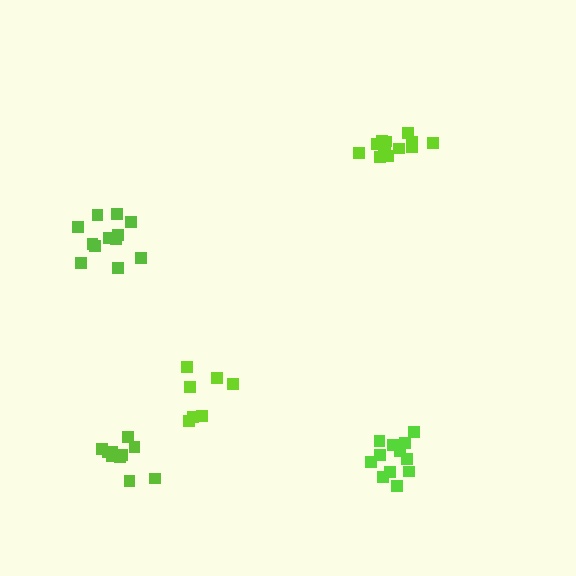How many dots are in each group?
Group 1: 12 dots, Group 2: 7 dots, Group 3: 11 dots, Group 4: 13 dots, Group 5: 12 dots (55 total).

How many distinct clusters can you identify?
There are 5 distinct clusters.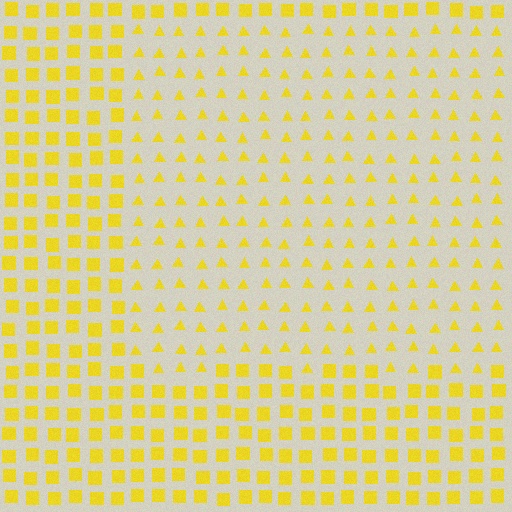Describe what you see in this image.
The image is filled with small yellow elements arranged in a uniform grid. A rectangle-shaped region contains triangles, while the surrounding area contains squares. The boundary is defined purely by the change in element shape.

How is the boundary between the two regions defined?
The boundary is defined by a change in element shape: triangles inside vs. squares outside. All elements share the same color and spacing.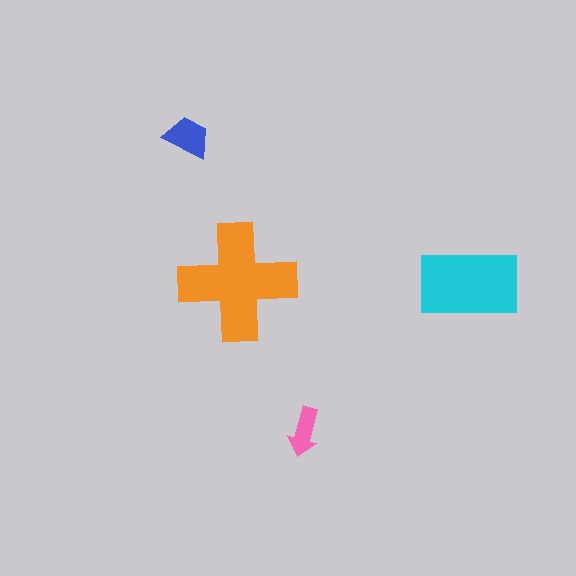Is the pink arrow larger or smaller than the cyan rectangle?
Smaller.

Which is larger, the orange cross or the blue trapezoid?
The orange cross.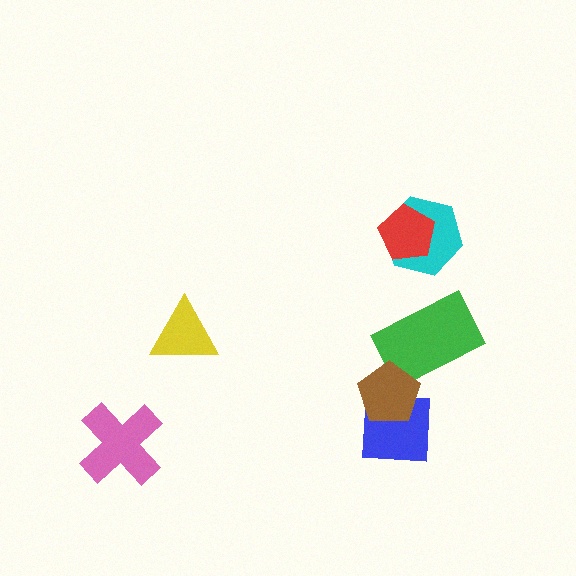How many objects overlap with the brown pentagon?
2 objects overlap with the brown pentagon.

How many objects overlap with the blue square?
1 object overlaps with the blue square.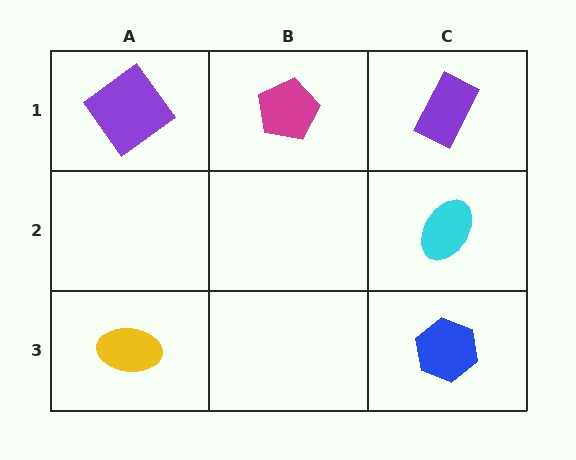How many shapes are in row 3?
2 shapes.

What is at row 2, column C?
A cyan ellipse.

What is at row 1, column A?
A purple diamond.